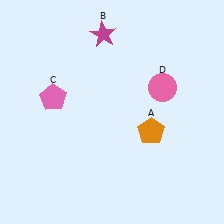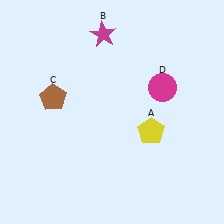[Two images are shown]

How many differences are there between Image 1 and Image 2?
There are 3 differences between the two images.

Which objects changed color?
A changed from orange to yellow. C changed from pink to brown. D changed from pink to magenta.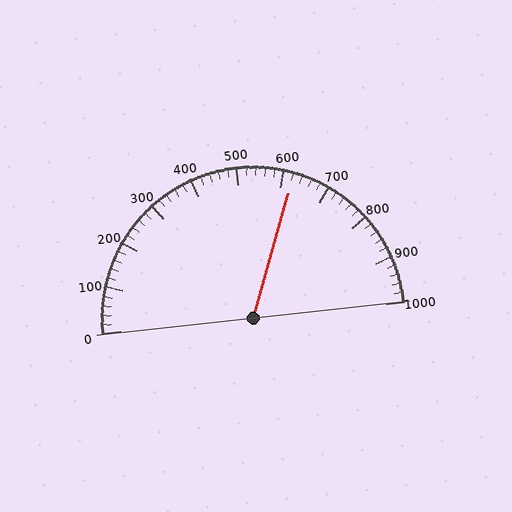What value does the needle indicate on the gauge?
The needle indicates approximately 620.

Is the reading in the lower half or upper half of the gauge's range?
The reading is in the upper half of the range (0 to 1000).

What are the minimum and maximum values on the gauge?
The gauge ranges from 0 to 1000.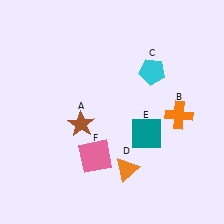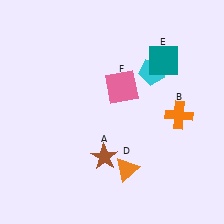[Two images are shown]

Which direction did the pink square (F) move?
The pink square (F) moved up.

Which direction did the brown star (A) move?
The brown star (A) moved down.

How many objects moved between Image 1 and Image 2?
3 objects moved between the two images.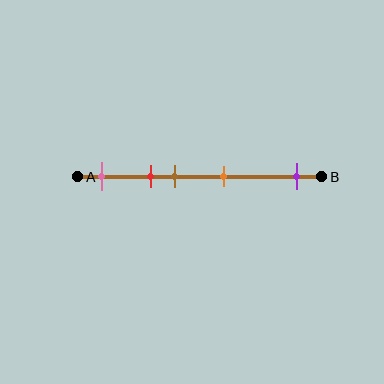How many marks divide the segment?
There are 5 marks dividing the segment.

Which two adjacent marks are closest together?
The red and brown marks are the closest adjacent pair.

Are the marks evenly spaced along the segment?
No, the marks are not evenly spaced.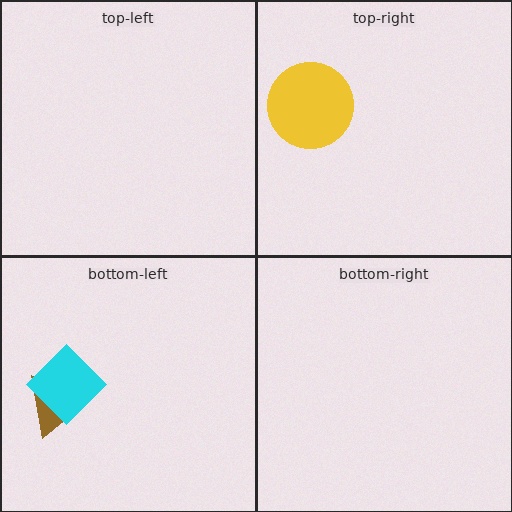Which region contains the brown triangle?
The bottom-left region.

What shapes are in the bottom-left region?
The brown triangle, the cyan diamond.